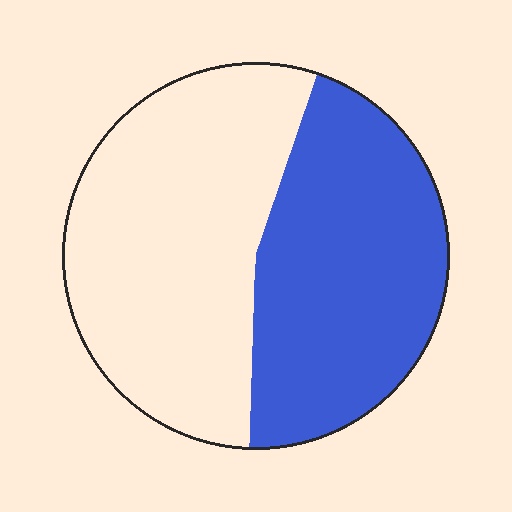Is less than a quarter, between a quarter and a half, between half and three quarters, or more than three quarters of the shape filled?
Between a quarter and a half.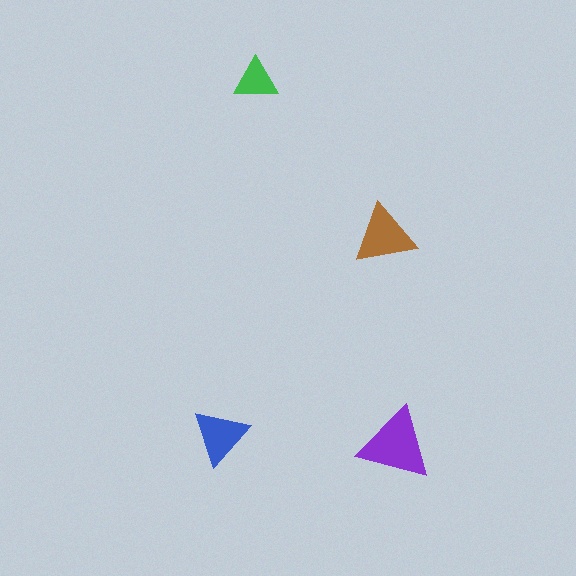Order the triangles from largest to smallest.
the purple one, the brown one, the blue one, the green one.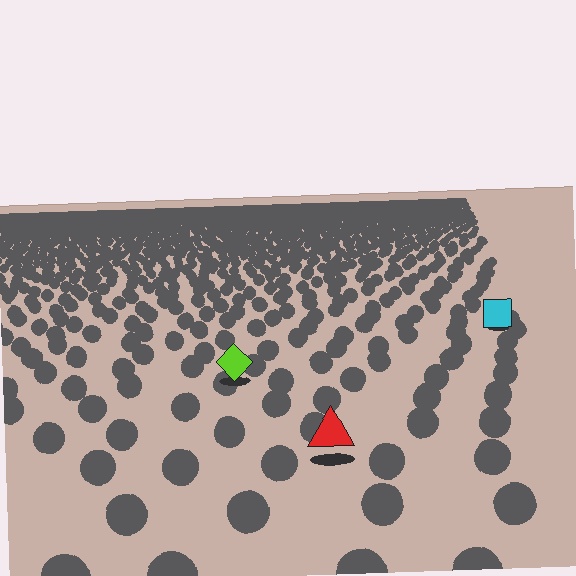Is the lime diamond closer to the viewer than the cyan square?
Yes. The lime diamond is closer — you can tell from the texture gradient: the ground texture is coarser near it.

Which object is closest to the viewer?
The red triangle is closest. The texture marks near it are larger and more spread out.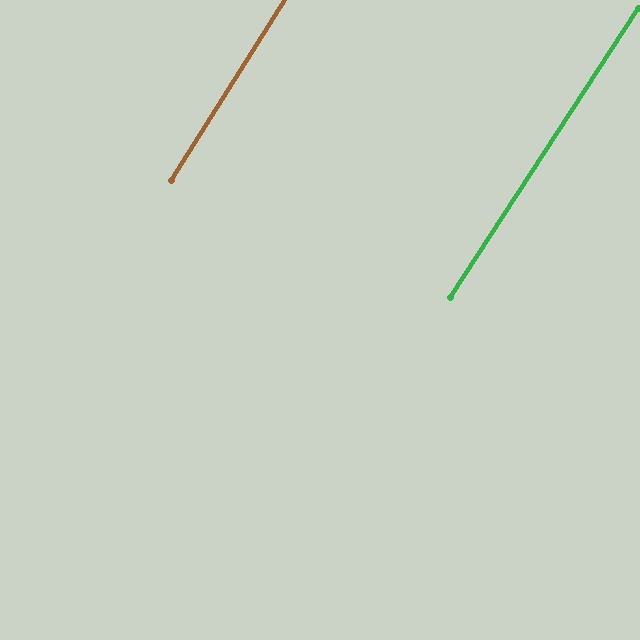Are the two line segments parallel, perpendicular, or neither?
Parallel — their directions differ by only 1.0°.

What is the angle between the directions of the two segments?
Approximately 1 degree.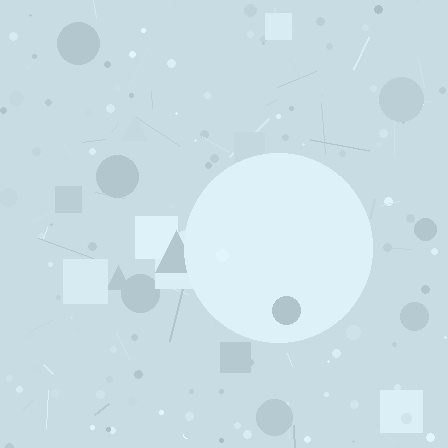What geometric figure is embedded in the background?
A circle is embedded in the background.